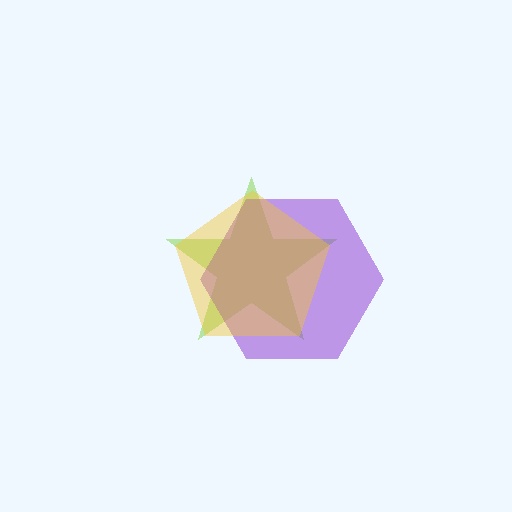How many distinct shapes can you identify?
There are 3 distinct shapes: a lime star, a purple hexagon, a yellow pentagon.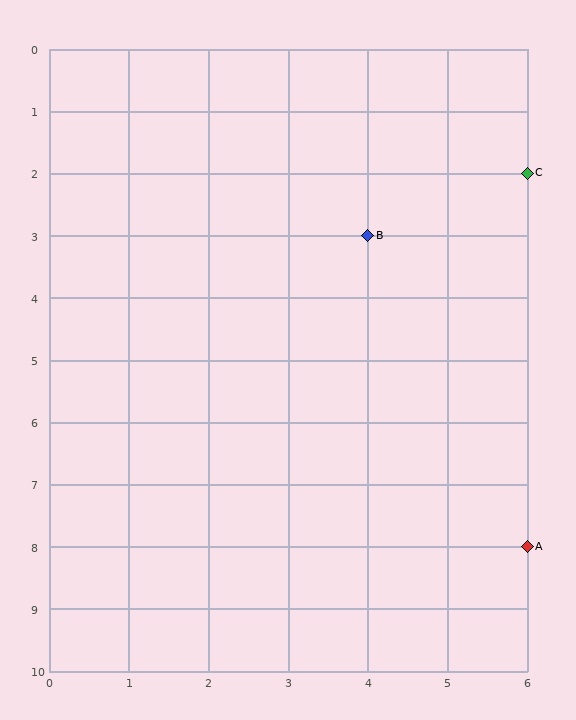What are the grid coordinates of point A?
Point A is at grid coordinates (6, 8).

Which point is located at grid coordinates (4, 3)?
Point B is at (4, 3).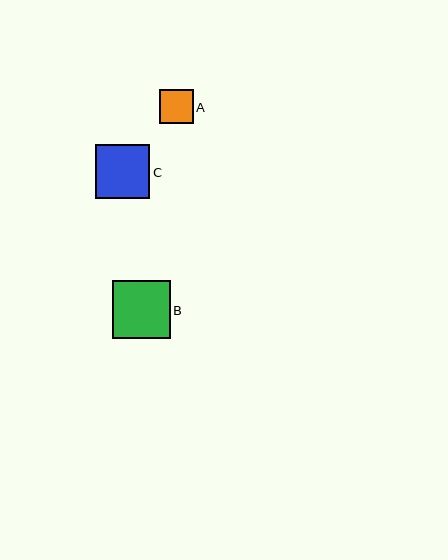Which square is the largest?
Square B is the largest with a size of approximately 58 pixels.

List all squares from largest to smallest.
From largest to smallest: B, C, A.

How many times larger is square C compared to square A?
Square C is approximately 1.6 times the size of square A.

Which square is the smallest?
Square A is the smallest with a size of approximately 34 pixels.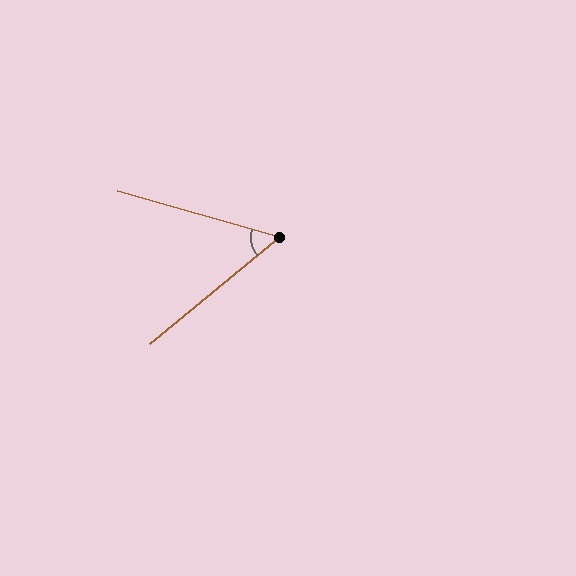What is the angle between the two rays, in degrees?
Approximately 56 degrees.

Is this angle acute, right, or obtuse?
It is acute.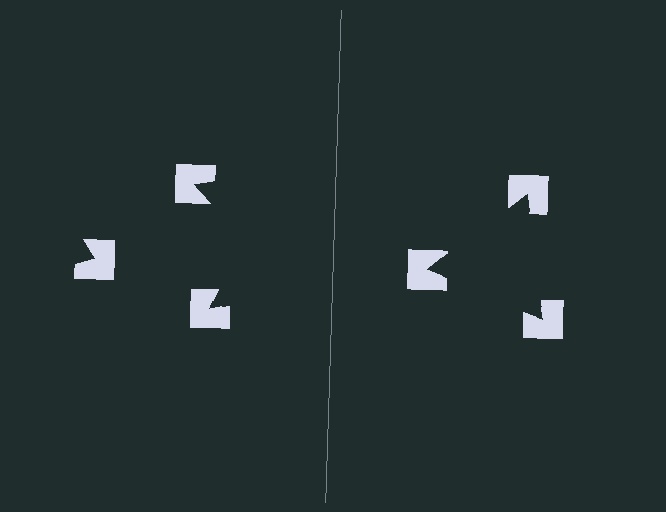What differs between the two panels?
The notched squares are positioned identically on both sides; only the wedge orientations differ. On the right they align to a triangle; on the left they are misaligned.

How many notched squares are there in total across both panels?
6 — 3 on each side.